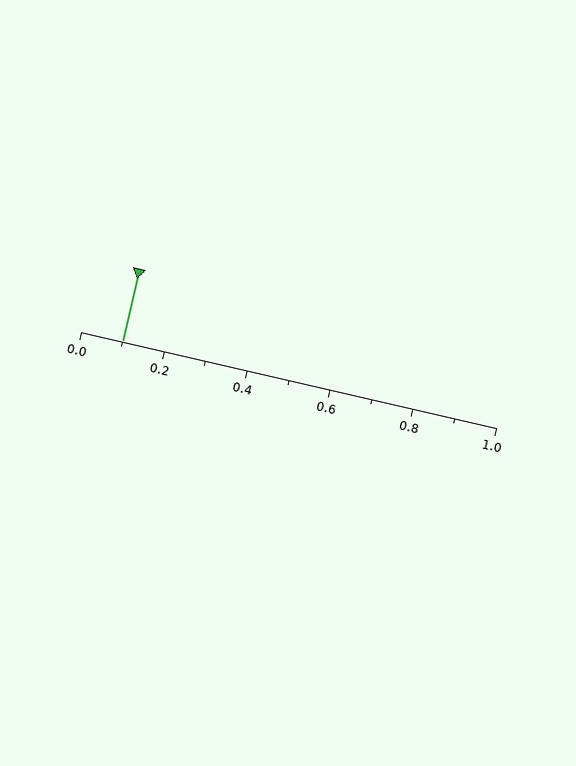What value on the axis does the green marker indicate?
The marker indicates approximately 0.1.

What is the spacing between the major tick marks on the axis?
The major ticks are spaced 0.2 apart.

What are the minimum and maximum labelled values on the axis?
The axis runs from 0.0 to 1.0.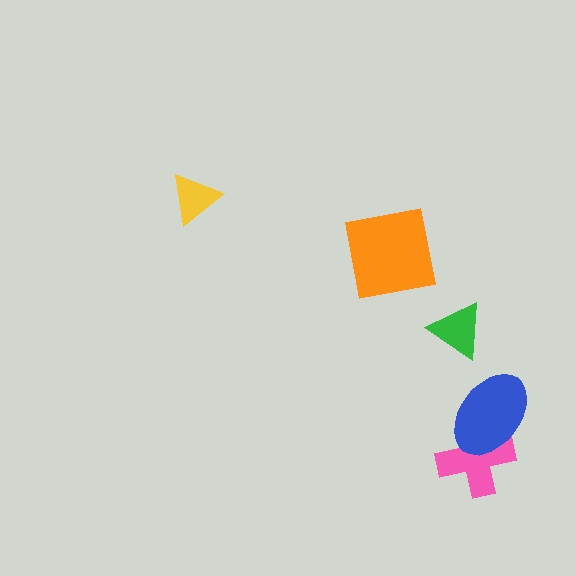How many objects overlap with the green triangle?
0 objects overlap with the green triangle.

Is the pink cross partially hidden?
Yes, it is partially covered by another shape.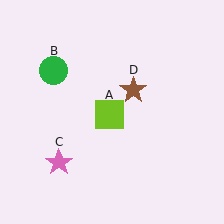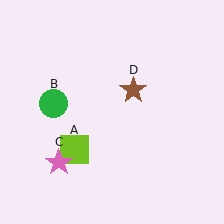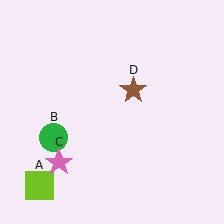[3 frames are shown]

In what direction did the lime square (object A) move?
The lime square (object A) moved down and to the left.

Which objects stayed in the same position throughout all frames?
Pink star (object C) and brown star (object D) remained stationary.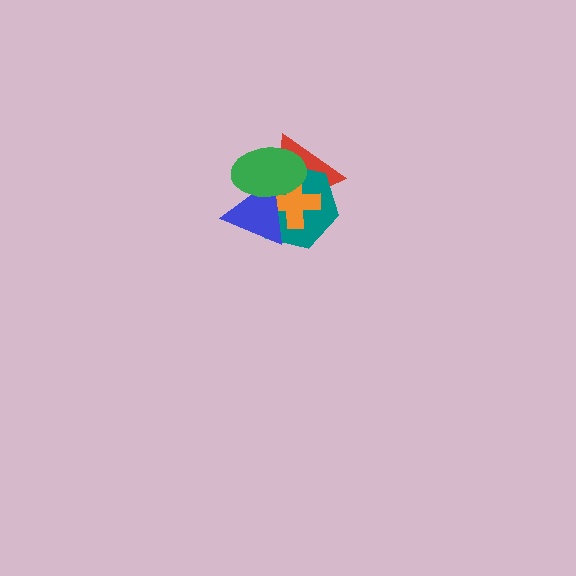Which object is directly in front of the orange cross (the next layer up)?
The blue triangle is directly in front of the orange cross.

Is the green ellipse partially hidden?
No, no other shape covers it.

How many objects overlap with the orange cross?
4 objects overlap with the orange cross.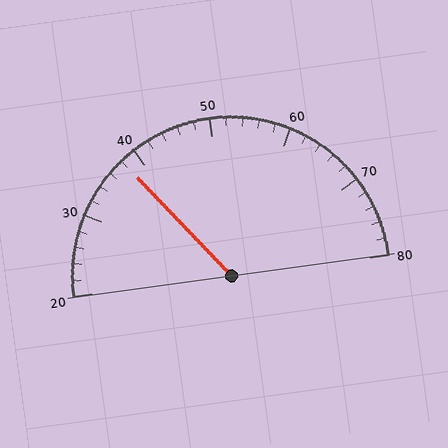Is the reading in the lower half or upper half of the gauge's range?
The reading is in the lower half of the range (20 to 80).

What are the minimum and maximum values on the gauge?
The gauge ranges from 20 to 80.